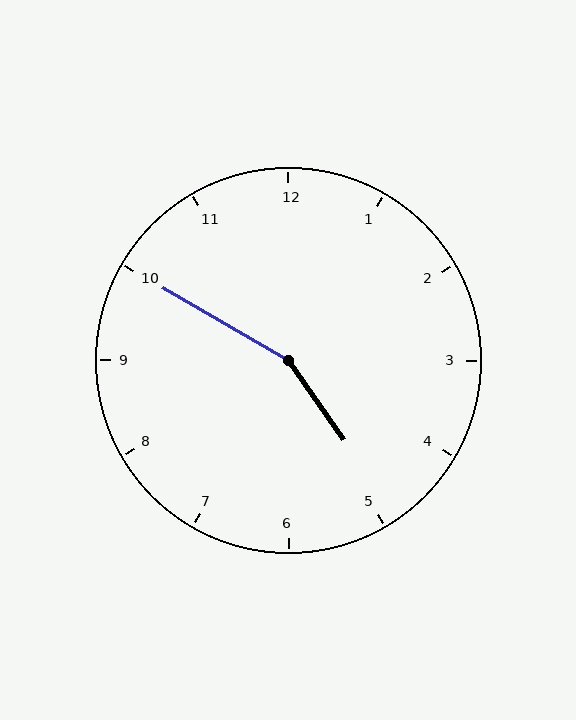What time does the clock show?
4:50.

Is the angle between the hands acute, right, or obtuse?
It is obtuse.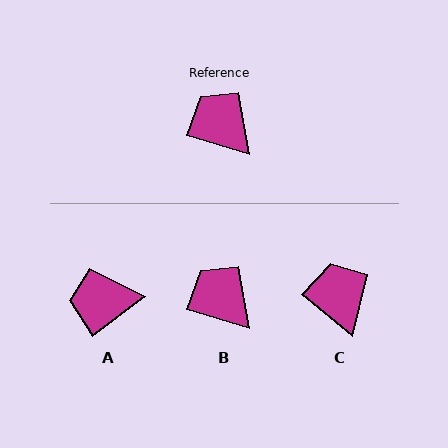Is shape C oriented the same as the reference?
No, it is off by about 23 degrees.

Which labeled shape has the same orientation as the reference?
B.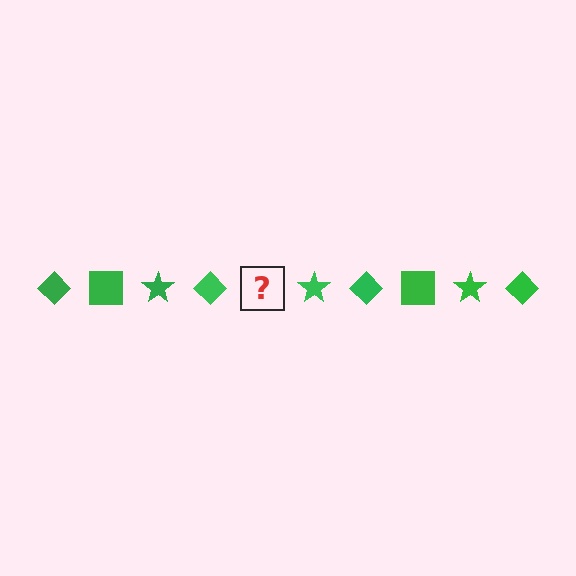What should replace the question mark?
The question mark should be replaced with a green square.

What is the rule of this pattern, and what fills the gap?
The rule is that the pattern cycles through diamond, square, star shapes in green. The gap should be filled with a green square.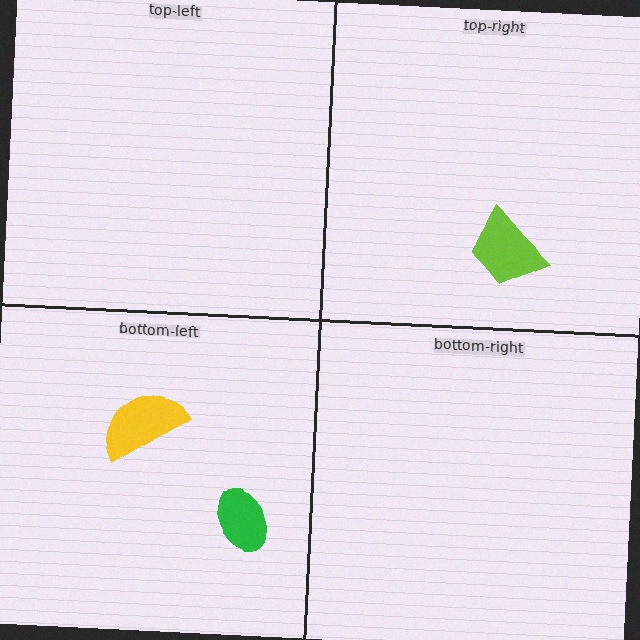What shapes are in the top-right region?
The lime trapezoid.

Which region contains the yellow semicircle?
The bottom-left region.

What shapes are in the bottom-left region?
The green ellipse, the yellow semicircle.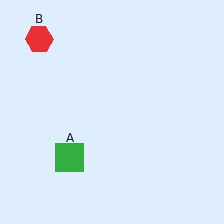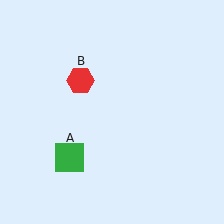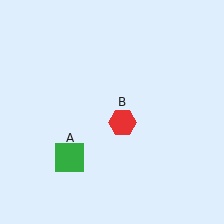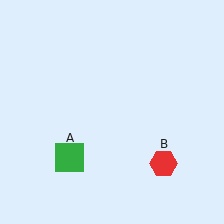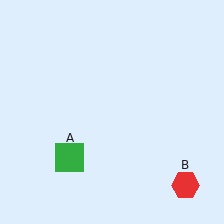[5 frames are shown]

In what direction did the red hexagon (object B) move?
The red hexagon (object B) moved down and to the right.